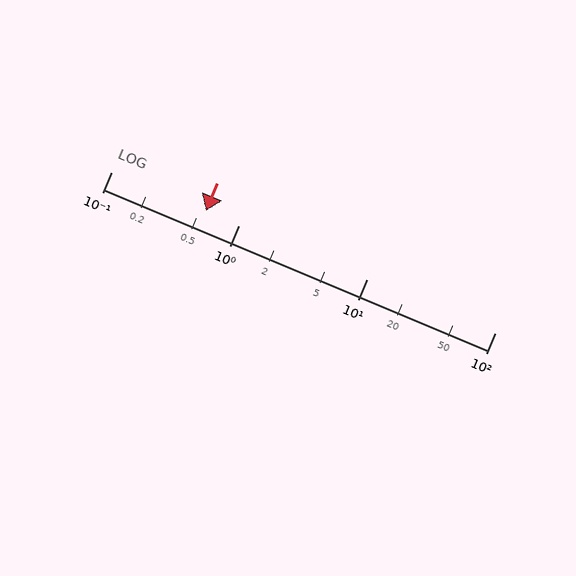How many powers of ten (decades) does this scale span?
The scale spans 3 decades, from 0.1 to 100.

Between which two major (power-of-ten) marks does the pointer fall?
The pointer is between 0.1 and 1.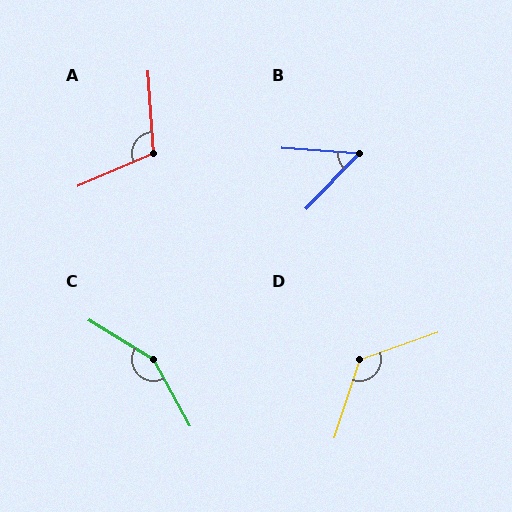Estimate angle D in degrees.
Approximately 127 degrees.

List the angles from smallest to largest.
B (50°), A (110°), D (127°), C (150°).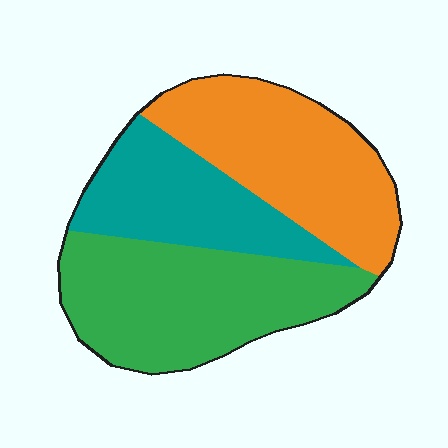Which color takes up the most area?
Green, at roughly 40%.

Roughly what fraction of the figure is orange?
Orange covers about 35% of the figure.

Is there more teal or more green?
Green.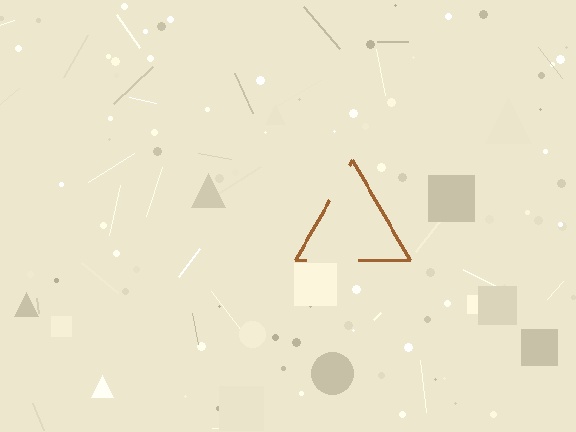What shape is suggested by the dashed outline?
The dashed outline suggests a triangle.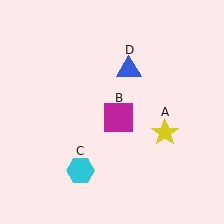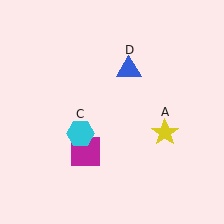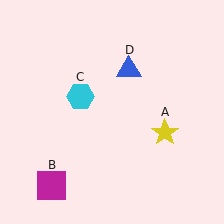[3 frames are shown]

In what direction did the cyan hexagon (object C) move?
The cyan hexagon (object C) moved up.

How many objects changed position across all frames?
2 objects changed position: magenta square (object B), cyan hexagon (object C).